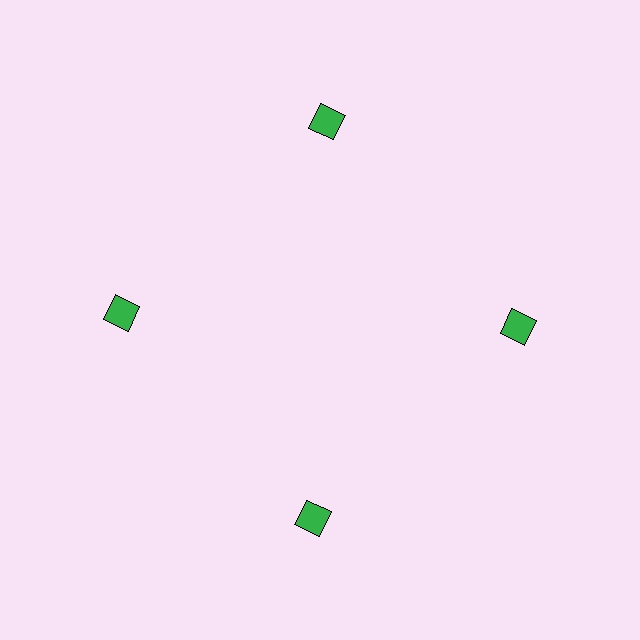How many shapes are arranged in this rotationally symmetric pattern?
There are 4 shapes, arranged in 4 groups of 1.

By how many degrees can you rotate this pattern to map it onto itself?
The pattern maps onto itself every 90 degrees of rotation.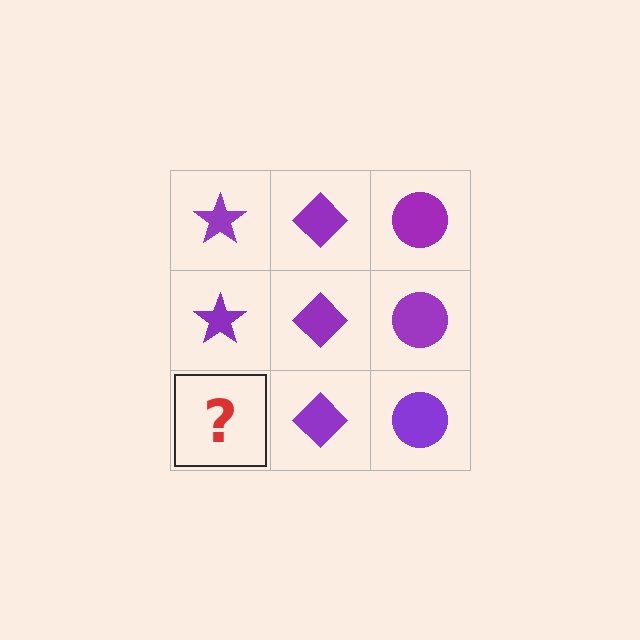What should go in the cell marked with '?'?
The missing cell should contain a purple star.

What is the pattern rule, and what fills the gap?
The rule is that each column has a consistent shape. The gap should be filled with a purple star.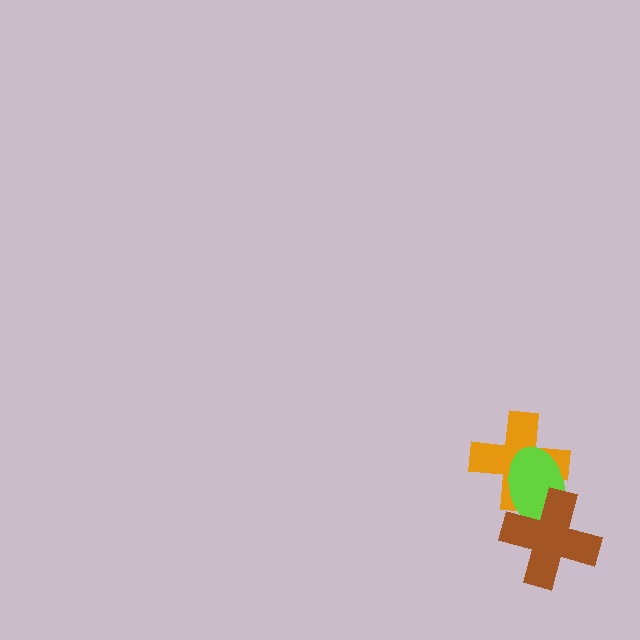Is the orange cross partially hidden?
Yes, it is partially covered by another shape.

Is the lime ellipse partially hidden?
Yes, it is partially covered by another shape.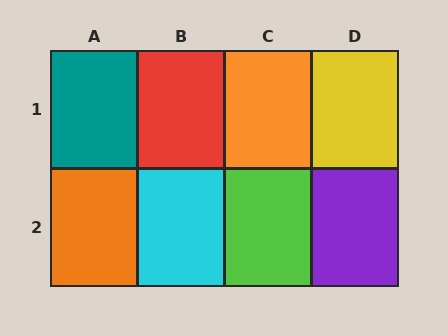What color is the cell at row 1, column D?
Yellow.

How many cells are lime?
1 cell is lime.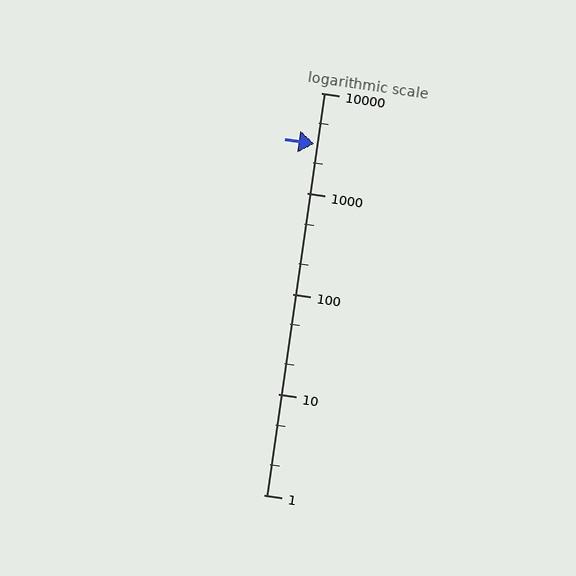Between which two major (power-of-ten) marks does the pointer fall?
The pointer is between 1000 and 10000.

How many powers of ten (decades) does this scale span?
The scale spans 4 decades, from 1 to 10000.